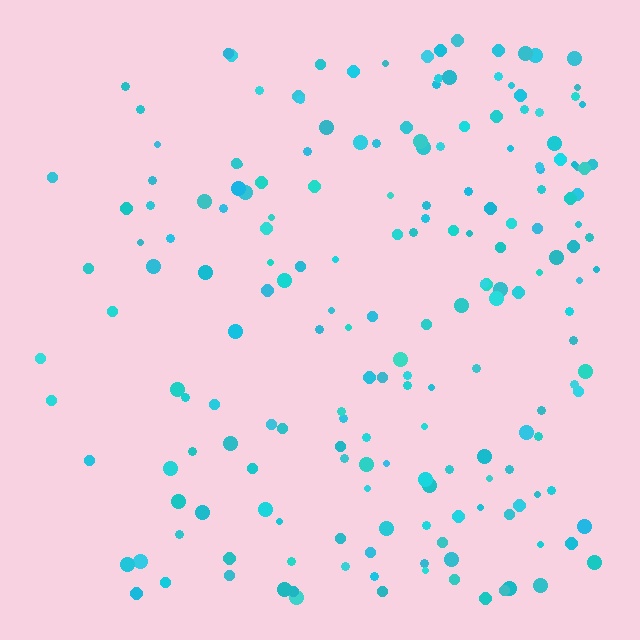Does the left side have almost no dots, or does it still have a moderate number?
Still a moderate number, just noticeably fewer than the right.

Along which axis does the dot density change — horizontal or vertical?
Horizontal.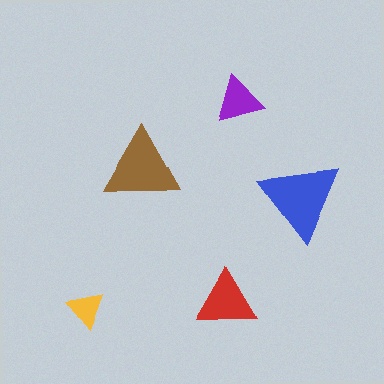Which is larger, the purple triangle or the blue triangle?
The blue one.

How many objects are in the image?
There are 5 objects in the image.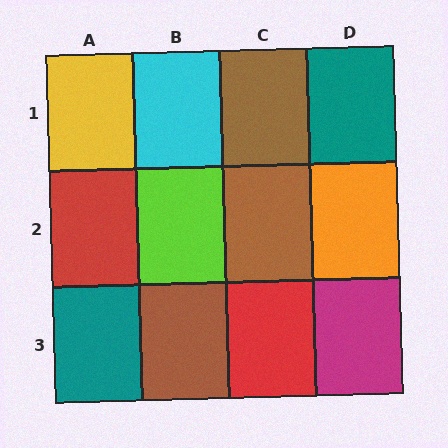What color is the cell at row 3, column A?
Teal.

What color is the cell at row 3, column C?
Red.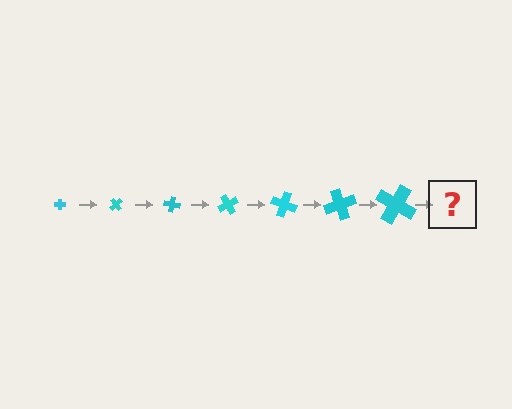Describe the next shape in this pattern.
It should be a cross, larger than the previous one and rotated 350 degrees from the start.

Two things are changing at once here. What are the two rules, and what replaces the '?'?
The two rules are that the cross grows larger each step and it rotates 50 degrees each step. The '?' should be a cross, larger than the previous one and rotated 350 degrees from the start.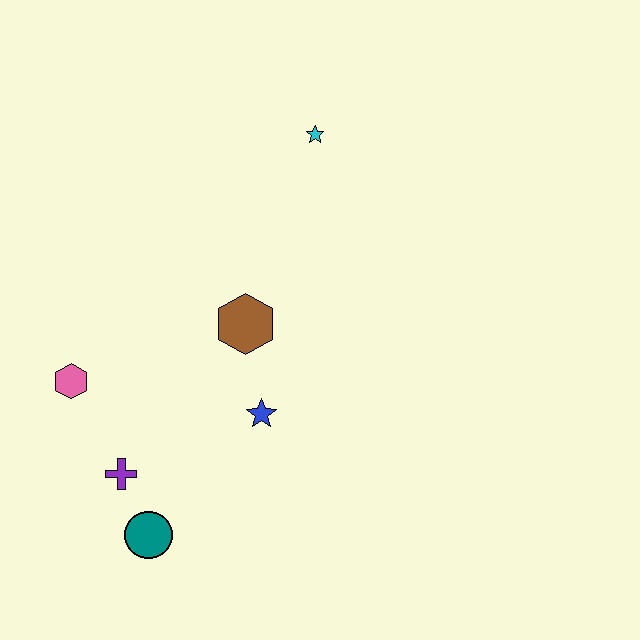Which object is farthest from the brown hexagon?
The teal circle is farthest from the brown hexagon.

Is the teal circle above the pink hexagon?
No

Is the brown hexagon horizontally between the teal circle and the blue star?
Yes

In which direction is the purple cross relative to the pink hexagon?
The purple cross is below the pink hexagon.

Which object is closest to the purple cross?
The teal circle is closest to the purple cross.